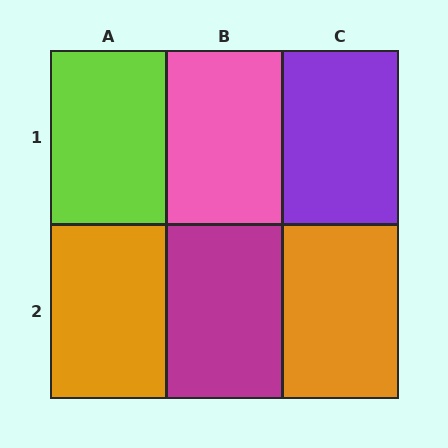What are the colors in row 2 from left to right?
Orange, magenta, orange.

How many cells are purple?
1 cell is purple.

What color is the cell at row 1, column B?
Pink.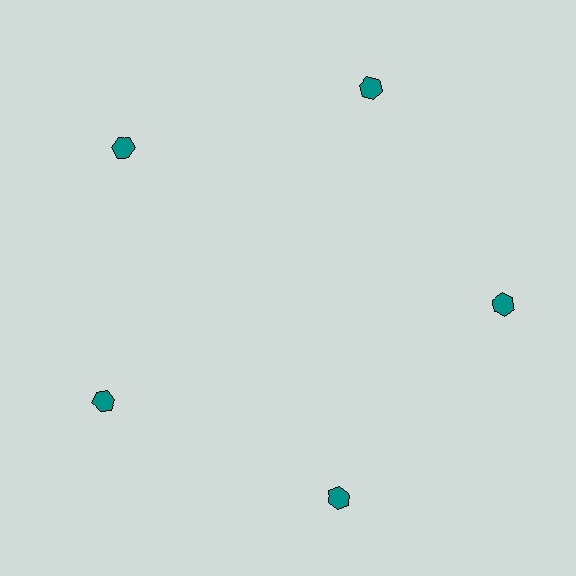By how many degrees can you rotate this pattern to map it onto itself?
The pattern maps onto itself every 72 degrees of rotation.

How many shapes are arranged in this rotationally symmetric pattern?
There are 5 shapes, arranged in 5 groups of 1.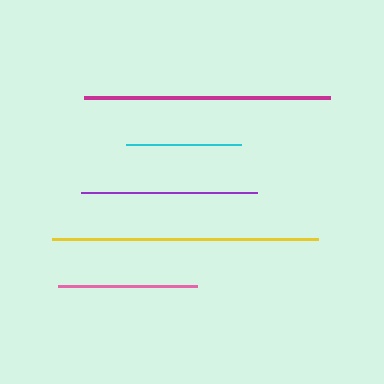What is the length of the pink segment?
The pink segment is approximately 139 pixels long.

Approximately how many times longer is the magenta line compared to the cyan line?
The magenta line is approximately 2.1 times the length of the cyan line.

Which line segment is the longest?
The yellow line is the longest at approximately 267 pixels.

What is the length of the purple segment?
The purple segment is approximately 176 pixels long.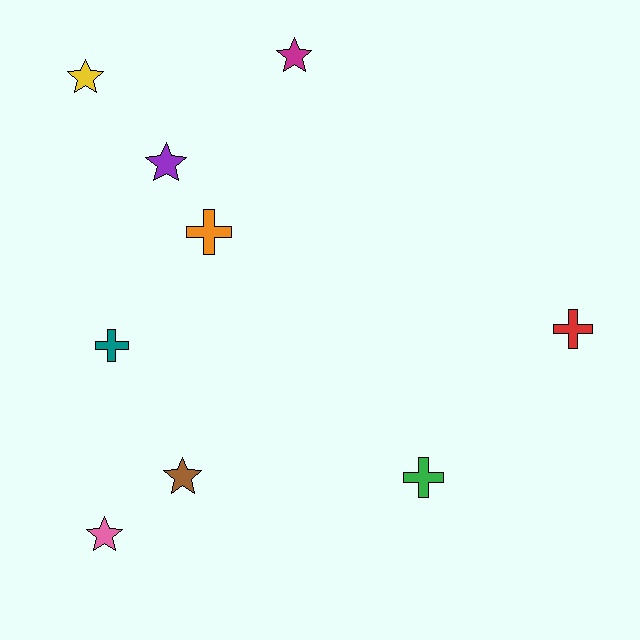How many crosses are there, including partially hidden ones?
There are 4 crosses.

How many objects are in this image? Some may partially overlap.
There are 9 objects.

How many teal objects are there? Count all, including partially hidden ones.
There is 1 teal object.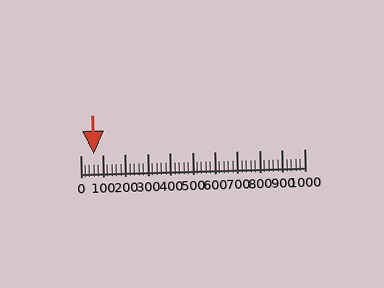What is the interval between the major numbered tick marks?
The major tick marks are spaced 100 units apart.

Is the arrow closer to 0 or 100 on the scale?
The arrow is closer to 100.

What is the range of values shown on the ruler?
The ruler shows values from 0 to 1000.